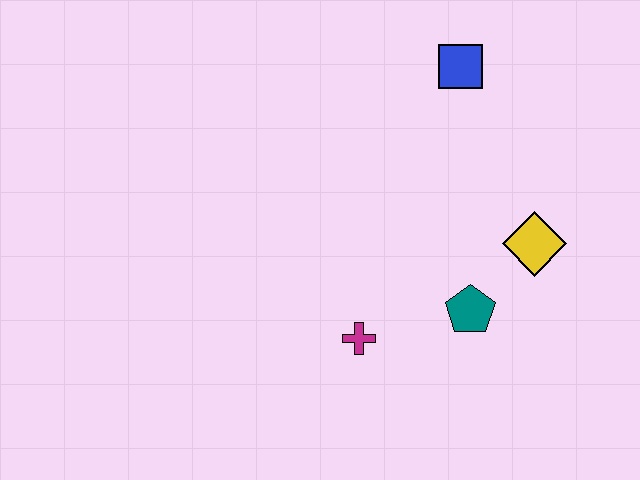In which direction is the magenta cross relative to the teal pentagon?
The magenta cross is to the left of the teal pentagon.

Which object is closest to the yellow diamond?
The teal pentagon is closest to the yellow diamond.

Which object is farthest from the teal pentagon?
The blue square is farthest from the teal pentagon.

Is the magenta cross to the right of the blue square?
No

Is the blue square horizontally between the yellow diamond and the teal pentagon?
No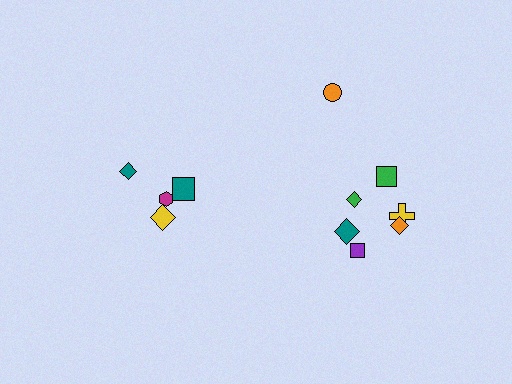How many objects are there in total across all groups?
There are 11 objects.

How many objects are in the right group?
There are 7 objects.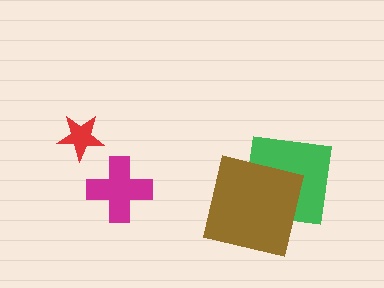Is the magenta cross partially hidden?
No, no other shape covers it.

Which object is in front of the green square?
The brown square is in front of the green square.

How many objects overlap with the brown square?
1 object overlaps with the brown square.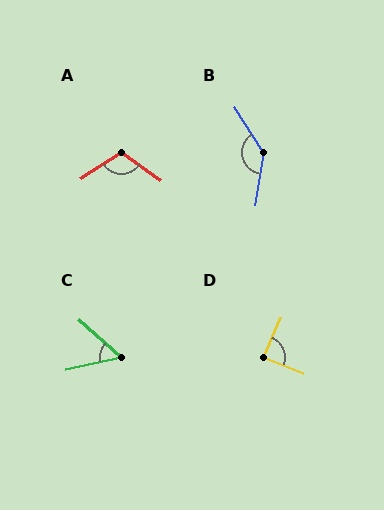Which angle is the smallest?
C, at approximately 54 degrees.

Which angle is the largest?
B, at approximately 138 degrees.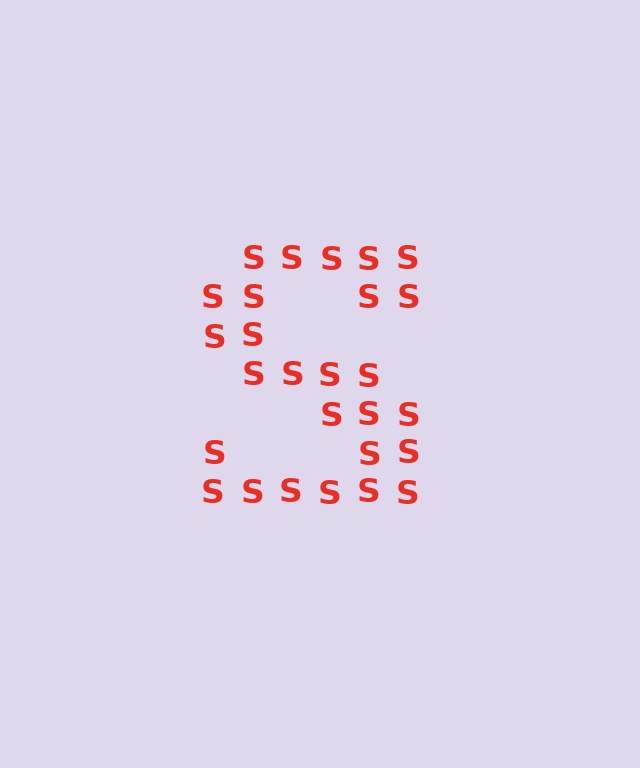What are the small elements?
The small elements are letter S's.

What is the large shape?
The large shape is the letter S.